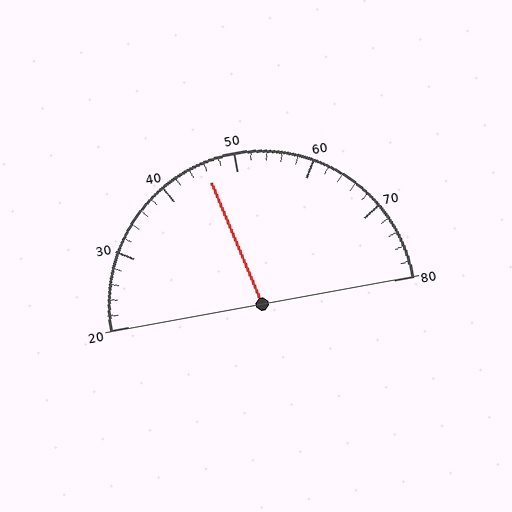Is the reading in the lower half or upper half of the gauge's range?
The reading is in the lower half of the range (20 to 80).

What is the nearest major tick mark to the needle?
The nearest major tick mark is 50.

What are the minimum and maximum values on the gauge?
The gauge ranges from 20 to 80.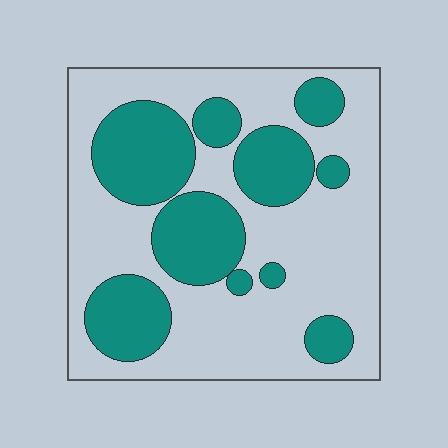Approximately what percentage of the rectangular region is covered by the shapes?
Approximately 35%.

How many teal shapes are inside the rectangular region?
10.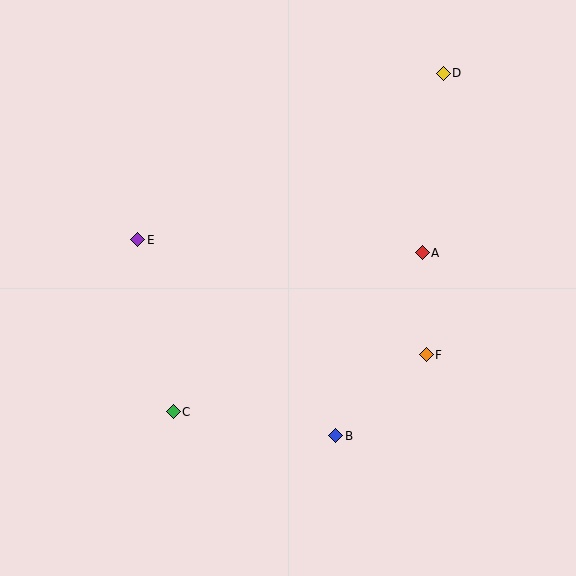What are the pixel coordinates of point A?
Point A is at (422, 253).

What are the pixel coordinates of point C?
Point C is at (173, 412).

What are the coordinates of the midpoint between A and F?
The midpoint between A and F is at (424, 304).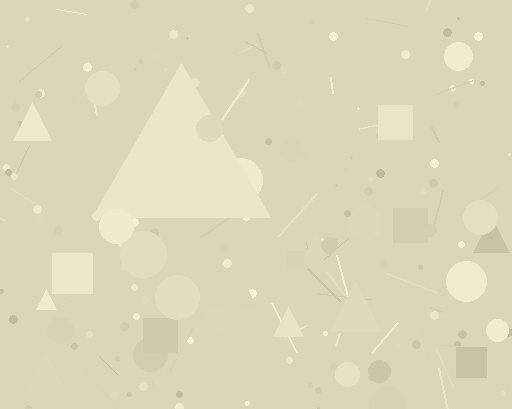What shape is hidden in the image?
A triangle is hidden in the image.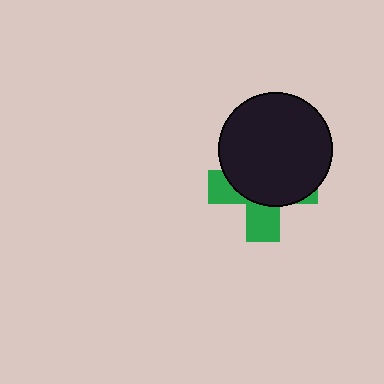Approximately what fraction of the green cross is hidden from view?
Roughly 64% of the green cross is hidden behind the black circle.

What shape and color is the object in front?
The object in front is a black circle.